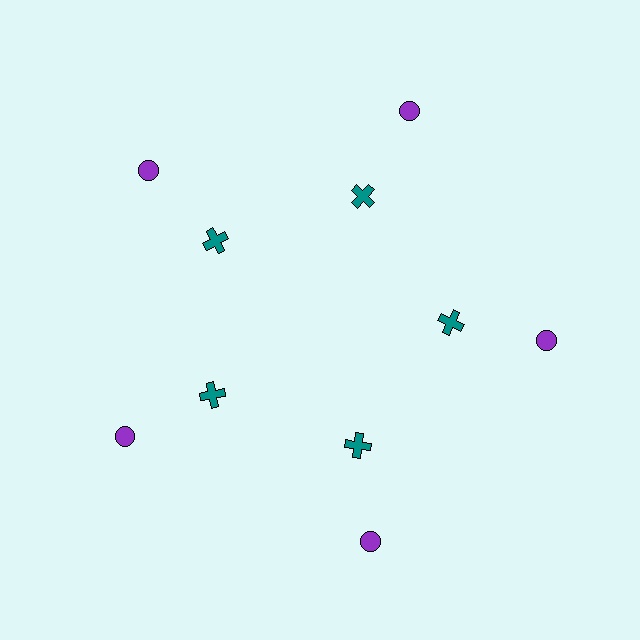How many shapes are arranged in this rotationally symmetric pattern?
There are 10 shapes, arranged in 5 groups of 2.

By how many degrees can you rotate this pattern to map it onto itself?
The pattern maps onto itself every 72 degrees of rotation.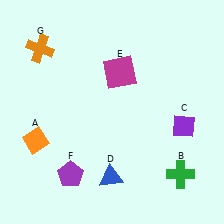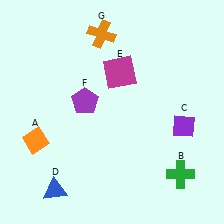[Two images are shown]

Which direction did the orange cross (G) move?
The orange cross (G) moved right.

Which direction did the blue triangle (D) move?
The blue triangle (D) moved left.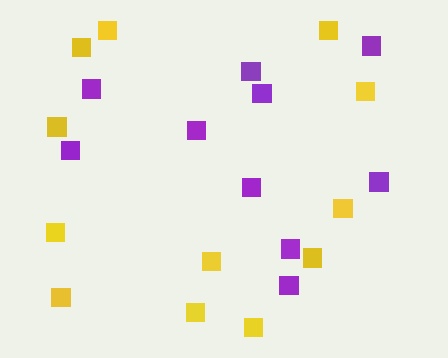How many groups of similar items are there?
There are 2 groups: one group of yellow squares (12) and one group of purple squares (10).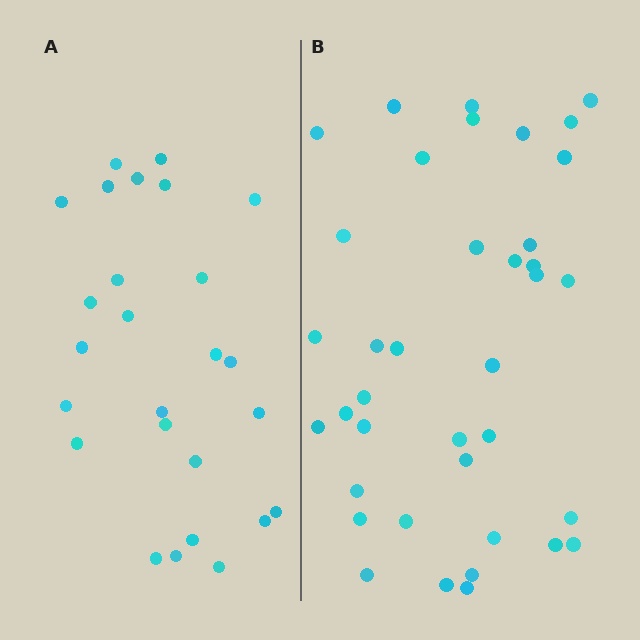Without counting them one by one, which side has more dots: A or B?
Region B (the right region) has more dots.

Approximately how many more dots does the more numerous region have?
Region B has roughly 12 or so more dots than region A.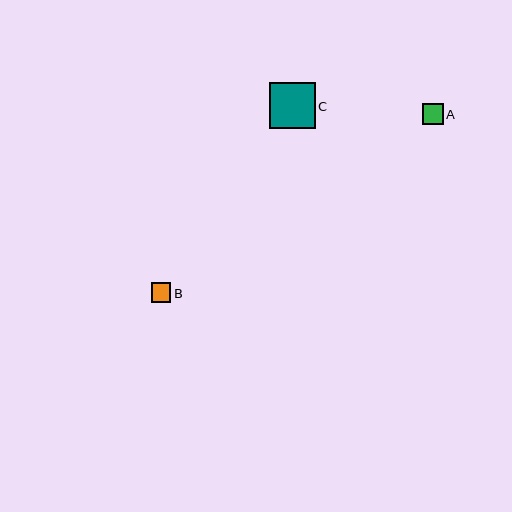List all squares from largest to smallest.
From largest to smallest: C, A, B.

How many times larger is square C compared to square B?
Square C is approximately 2.3 times the size of square B.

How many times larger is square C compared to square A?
Square C is approximately 2.2 times the size of square A.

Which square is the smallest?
Square B is the smallest with a size of approximately 20 pixels.